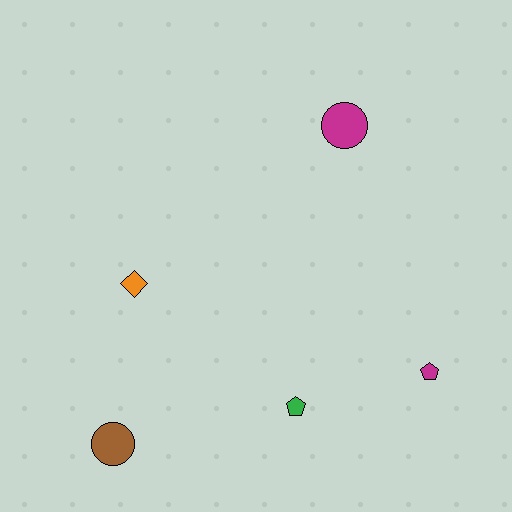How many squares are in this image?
There are no squares.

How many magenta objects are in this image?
There are 2 magenta objects.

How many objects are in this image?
There are 5 objects.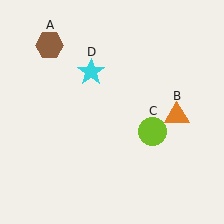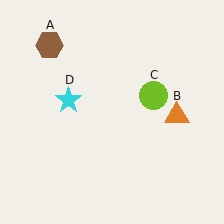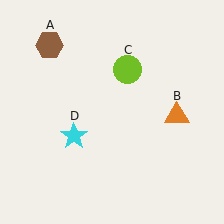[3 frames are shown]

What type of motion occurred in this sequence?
The lime circle (object C), cyan star (object D) rotated counterclockwise around the center of the scene.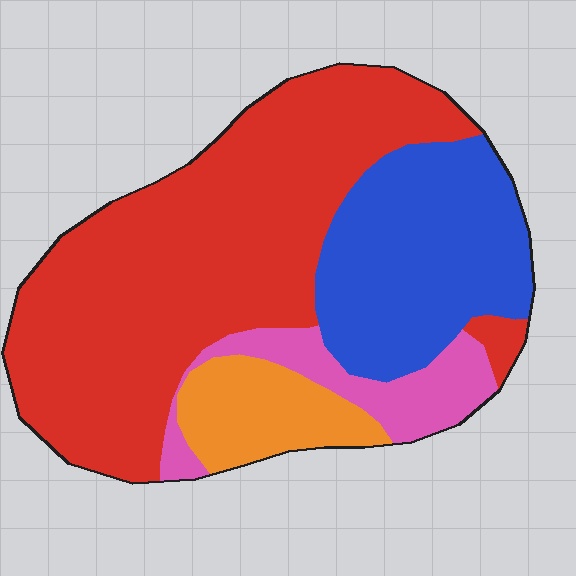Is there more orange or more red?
Red.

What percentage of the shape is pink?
Pink covers 10% of the shape.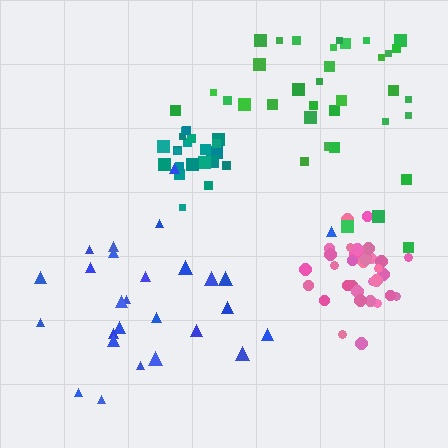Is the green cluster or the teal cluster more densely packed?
Teal.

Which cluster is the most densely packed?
Teal.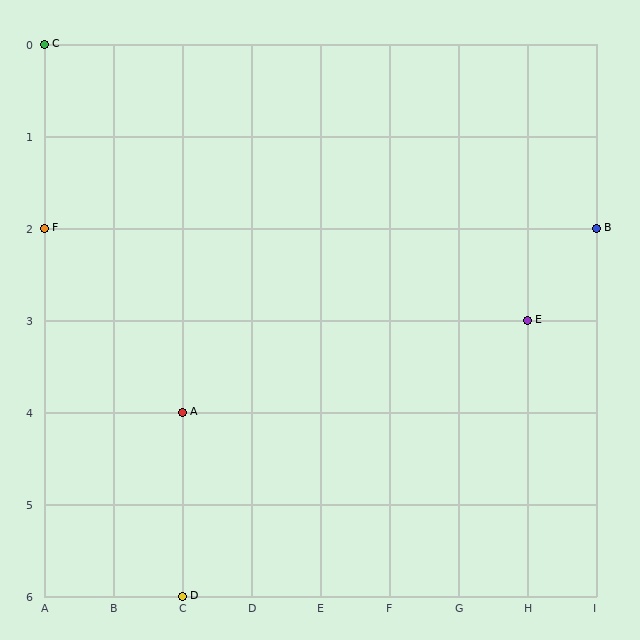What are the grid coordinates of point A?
Point A is at grid coordinates (C, 4).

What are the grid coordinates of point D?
Point D is at grid coordinates (C, 6).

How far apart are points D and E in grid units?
Points D and E are 5 columns and 3 rows apart (about 5.8 grid units diagonally).